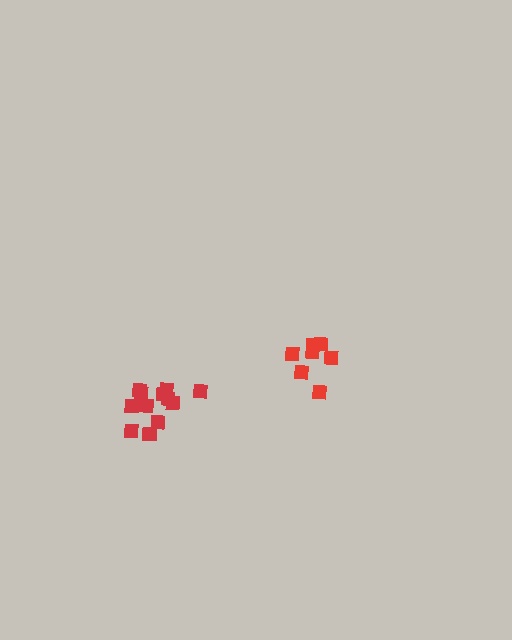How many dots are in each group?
Group 1: 12 dots, Group 2: 7 dots (19 total).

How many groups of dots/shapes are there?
There are 2 groups.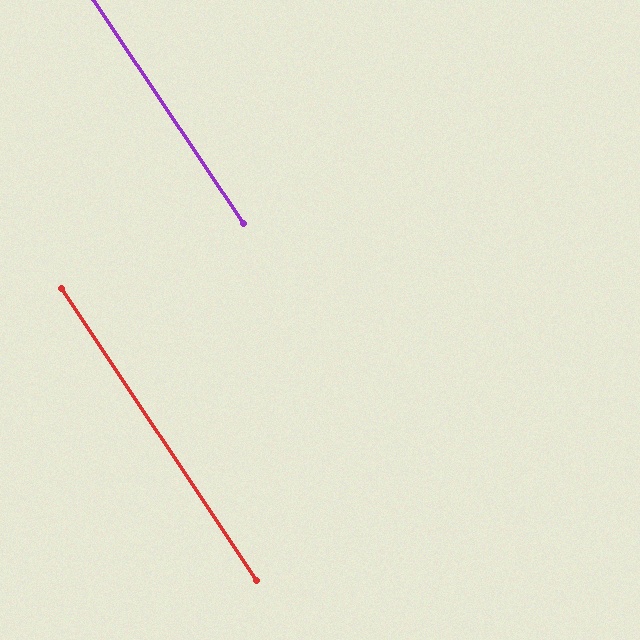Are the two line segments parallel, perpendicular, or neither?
Parallel — their directions differ by only 0.2°.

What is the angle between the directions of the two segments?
Approximately 0 degrees.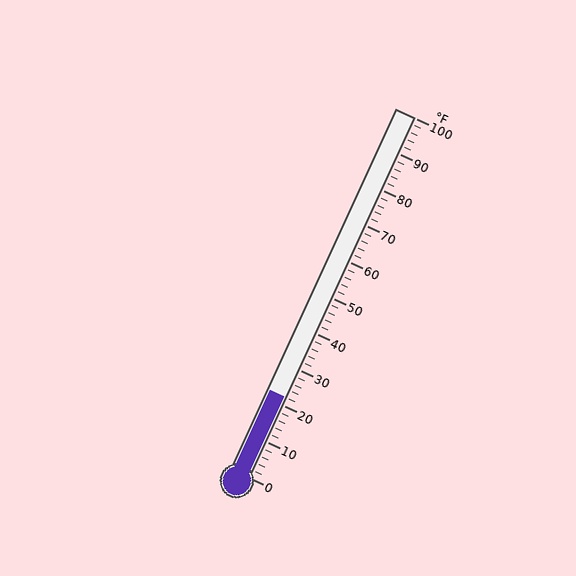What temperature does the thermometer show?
The thermometer shows approximately 22°F.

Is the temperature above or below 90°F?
The temperature is below 90°F.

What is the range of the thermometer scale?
The thermometer scale ranges from 0°F to 100°F.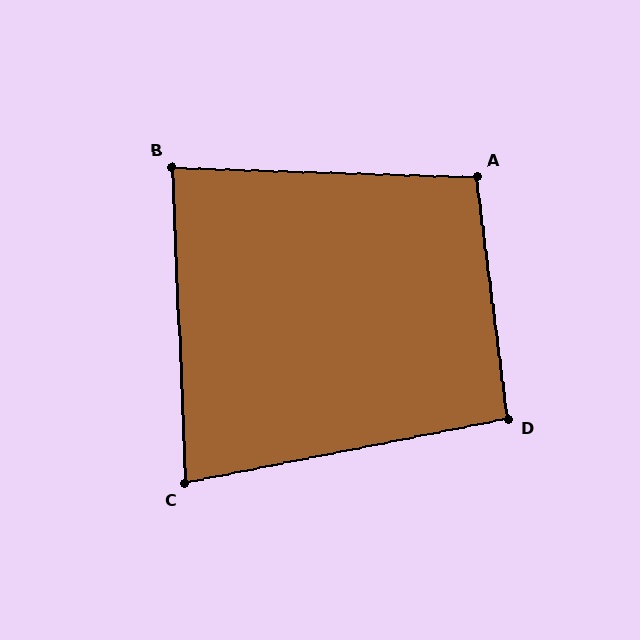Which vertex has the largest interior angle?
A, at approximately 99 degrees.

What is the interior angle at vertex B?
Approximately 86 degrees (approximately right).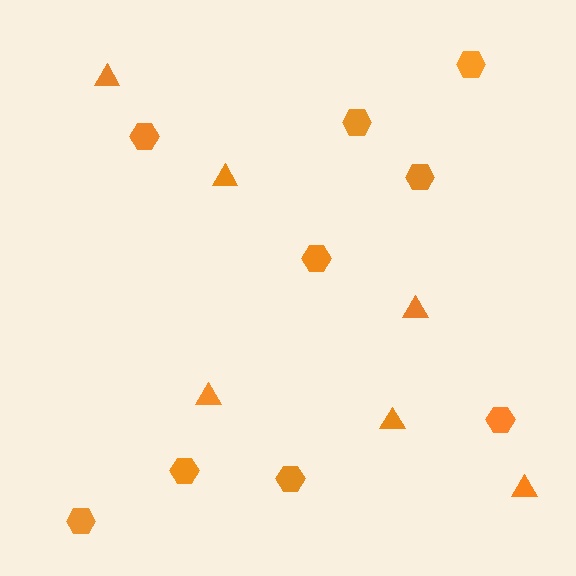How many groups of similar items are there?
There are 2 groups: one group of hexagons (9) and one group of triangles (6).